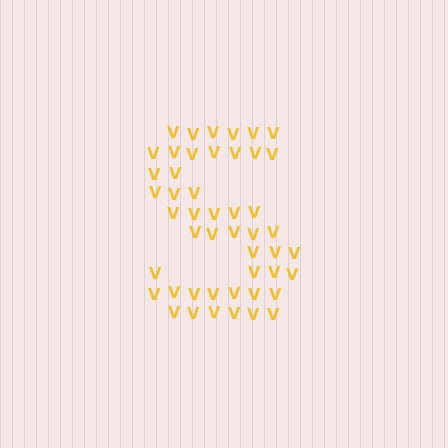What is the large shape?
The large shape is the letter S.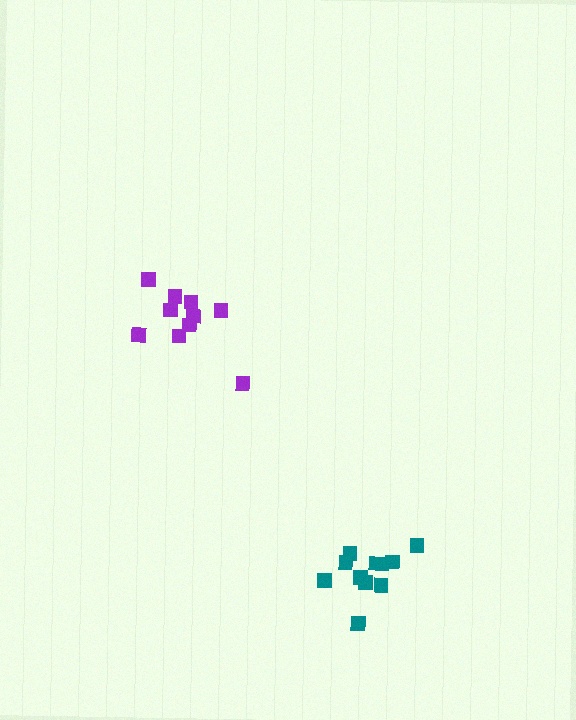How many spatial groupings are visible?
There are 2 spatial groupings.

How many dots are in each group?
Group 1: 11 dots, Group 2: 10 dots (21 total).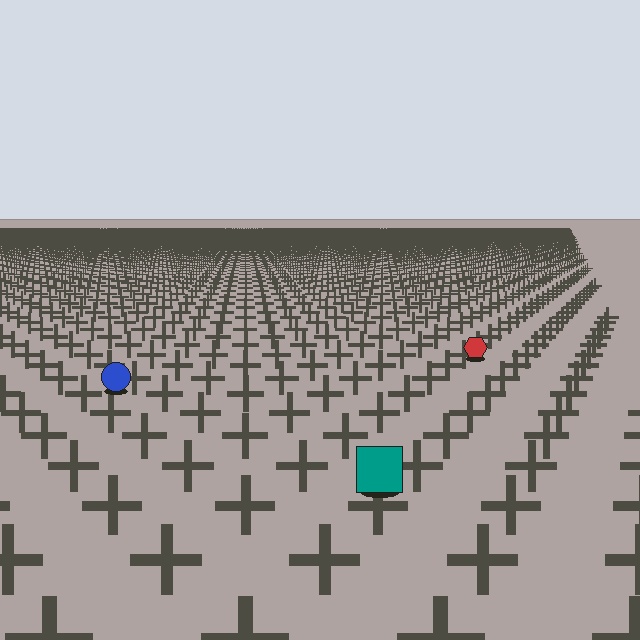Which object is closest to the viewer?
The teal square is closest. The texture marks near it are larger and more spread out.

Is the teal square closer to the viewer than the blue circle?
Yes. The teal square is closer — you can tell from the texture gradient: the ground texture is coarser near it.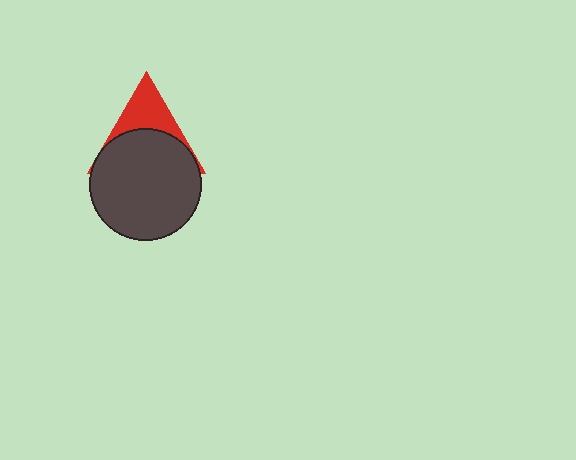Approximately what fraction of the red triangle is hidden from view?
Roughly 62% of the red triangle is hidden behind the dark gray circle.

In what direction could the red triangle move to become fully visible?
The red triangle could move up. That would shift it out from behind the dark gray circle entirely.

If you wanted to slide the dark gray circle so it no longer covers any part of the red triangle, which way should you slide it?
Slide it down — that is the most direct way to separate the two shapes.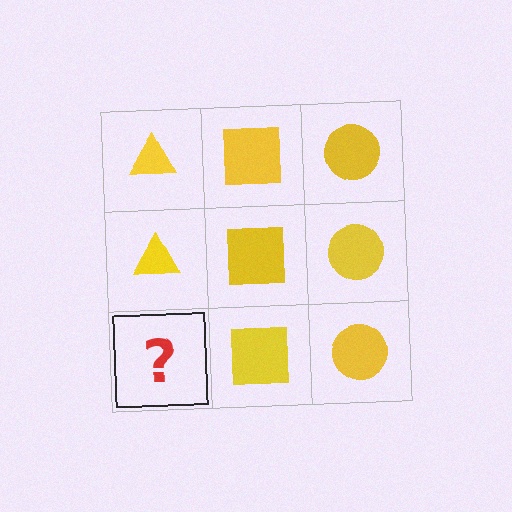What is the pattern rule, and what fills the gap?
The rule is that each column has a consistent shape. The gap should be filled with a yellow triangle.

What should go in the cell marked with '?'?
The missing cell should contain a yellow triangle.